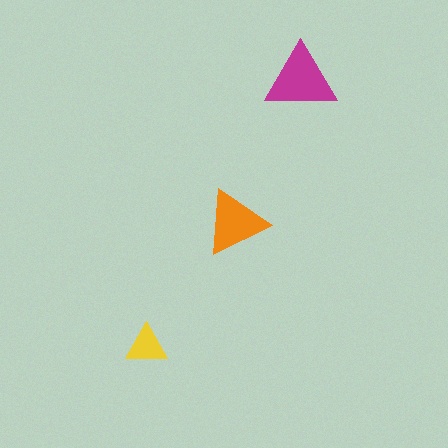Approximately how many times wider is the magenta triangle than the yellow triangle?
About 1.5 times wider.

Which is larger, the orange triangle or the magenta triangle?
The magenta one.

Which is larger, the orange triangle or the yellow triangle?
The orange one.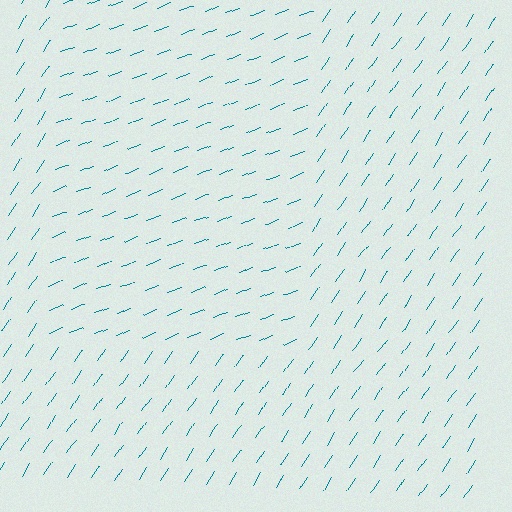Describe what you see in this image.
The image is filled with small teal line segments. A rectangle region in the image has lines oriented differently from the surrounding lines, creating a visible texture boundary.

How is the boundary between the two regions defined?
The boundary is defined purely by a change in line orientation (approximately 35 degrees difference). All lines are the same color and thickness.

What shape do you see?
I see a rectangle.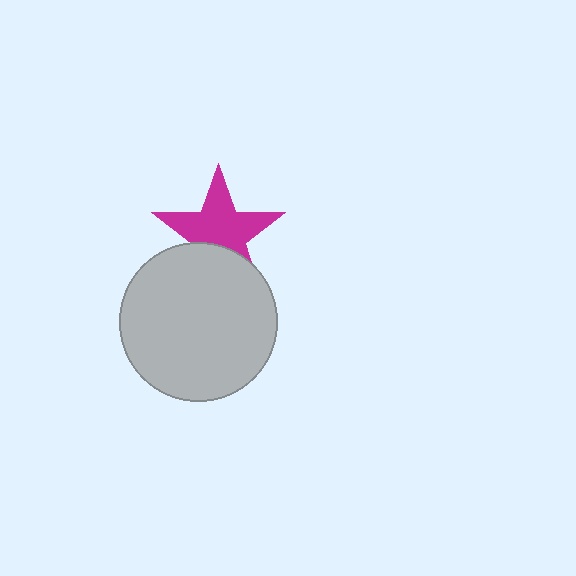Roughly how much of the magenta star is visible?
Most of it is visible (roughly 68%).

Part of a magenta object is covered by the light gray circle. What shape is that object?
It is a star.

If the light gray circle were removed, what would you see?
You would see the complete magenta star.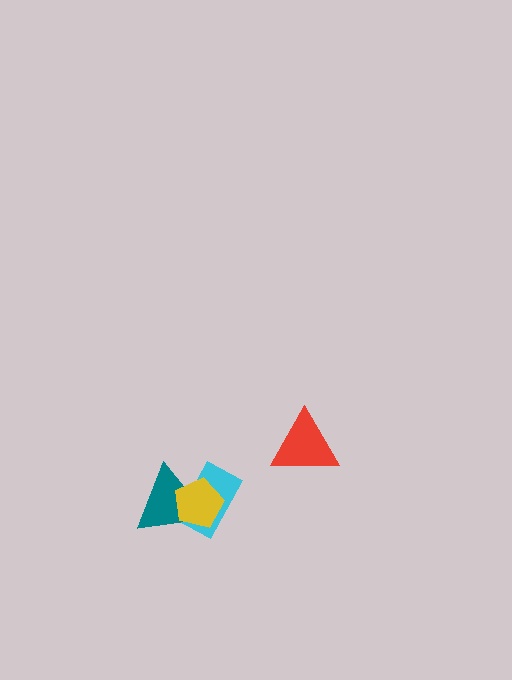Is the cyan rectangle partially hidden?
Yes, it is partially covered by another shape.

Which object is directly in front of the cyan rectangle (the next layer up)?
The teal triangle is directly in front of the cyan rectangle.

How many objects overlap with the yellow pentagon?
2 objects overlap with the yellow pentagon.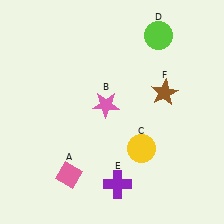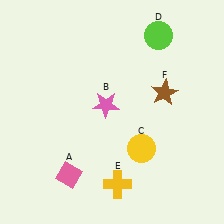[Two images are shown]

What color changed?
The cross (E) changed from purple in Image 1 to yellow in Image 2.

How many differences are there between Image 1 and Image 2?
There is 1 difference between the two images.